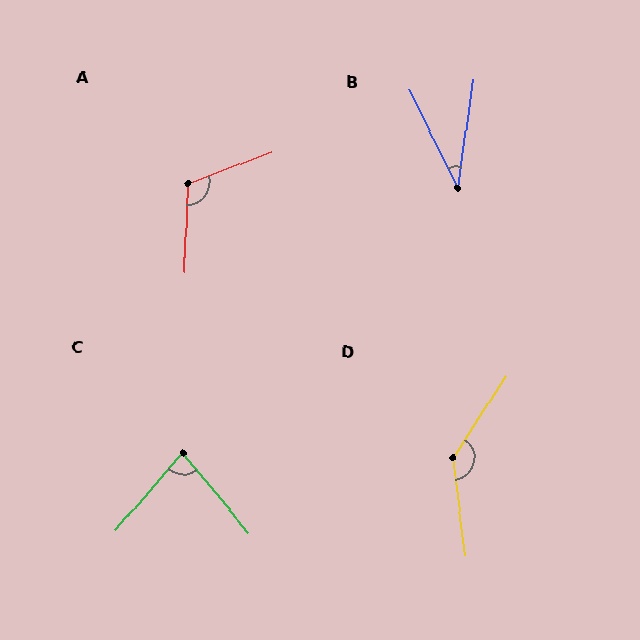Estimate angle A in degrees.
Approximately 113 degrees.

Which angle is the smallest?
B, at approximately 34 degrees.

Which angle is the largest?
D, at approximately 140 degrees.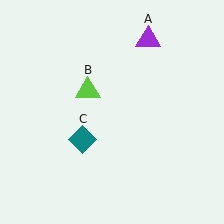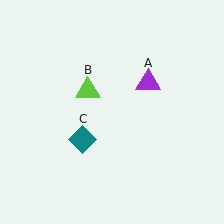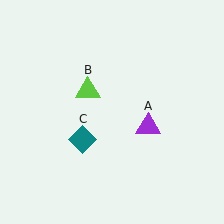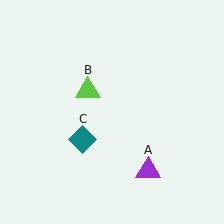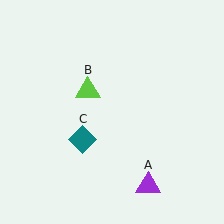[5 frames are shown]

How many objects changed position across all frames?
1 object changed position: purple triangle (object A).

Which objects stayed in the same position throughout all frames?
Lime triangle (object B) and teal diamond (object C) remained stationary.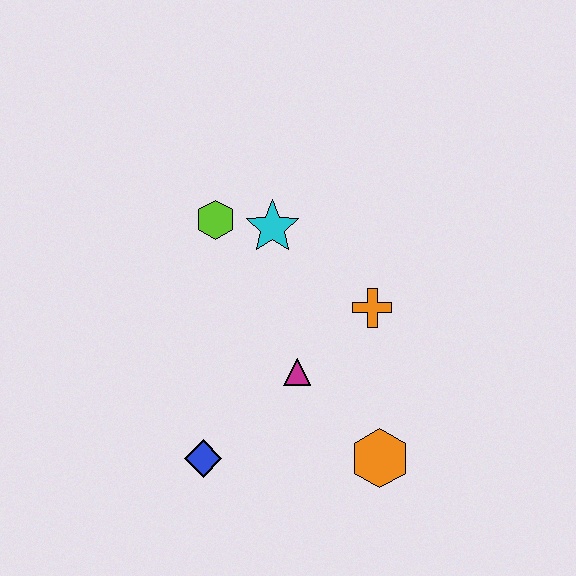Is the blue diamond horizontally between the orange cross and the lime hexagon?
No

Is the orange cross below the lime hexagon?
Yes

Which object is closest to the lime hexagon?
The cyan star is closest to the lime hexagon.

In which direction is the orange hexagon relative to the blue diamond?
The orange hexagon is to the right of the blue diamond.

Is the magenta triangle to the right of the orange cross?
No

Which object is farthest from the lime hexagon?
The orange hexagon is farthest from the lime hexagon.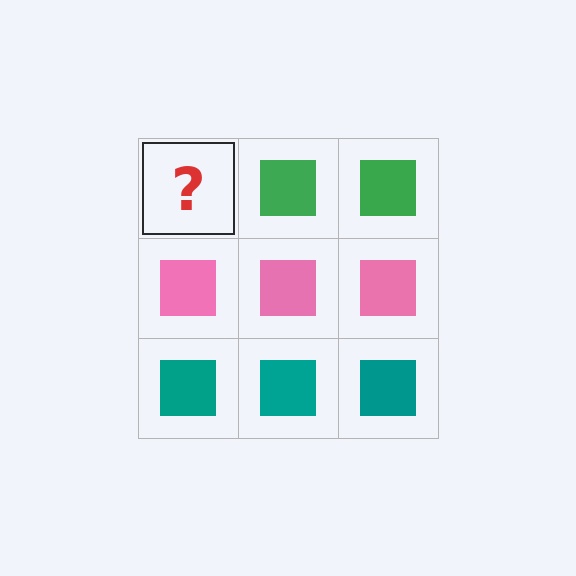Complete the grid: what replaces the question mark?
The question mark should be replaced with a green square.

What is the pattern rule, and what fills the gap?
The rule is that each row has a consistent color. The gap should be filled with a green square.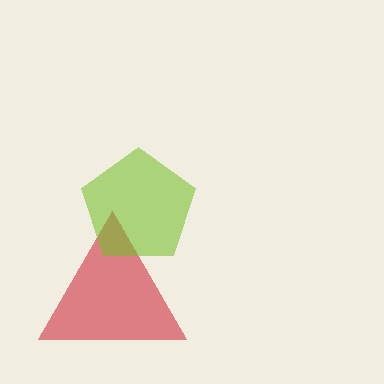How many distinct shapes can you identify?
There are 2 distinct shapes: a red triangle, a lime pentagon.